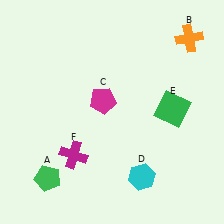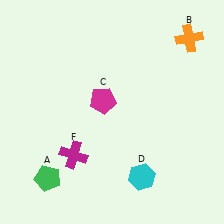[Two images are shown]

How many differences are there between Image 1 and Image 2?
There is 1 difference between the two images.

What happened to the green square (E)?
The green square (E) was removed in Image 2. It was in the top-right area of Image 1.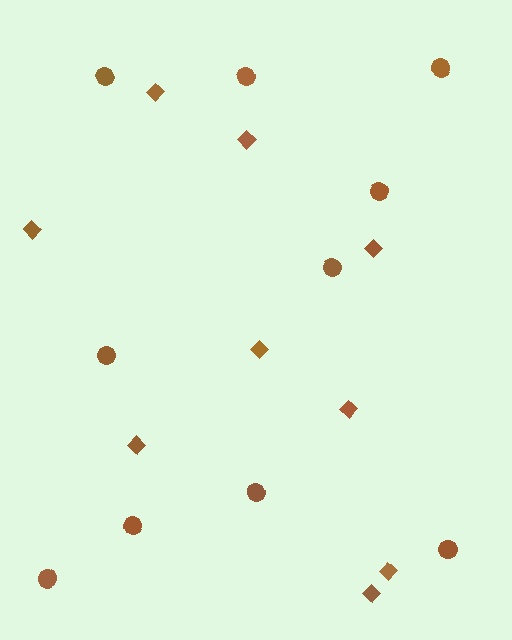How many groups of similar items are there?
There are 2 groups: one group of circles (10) and one group of diamonds (9).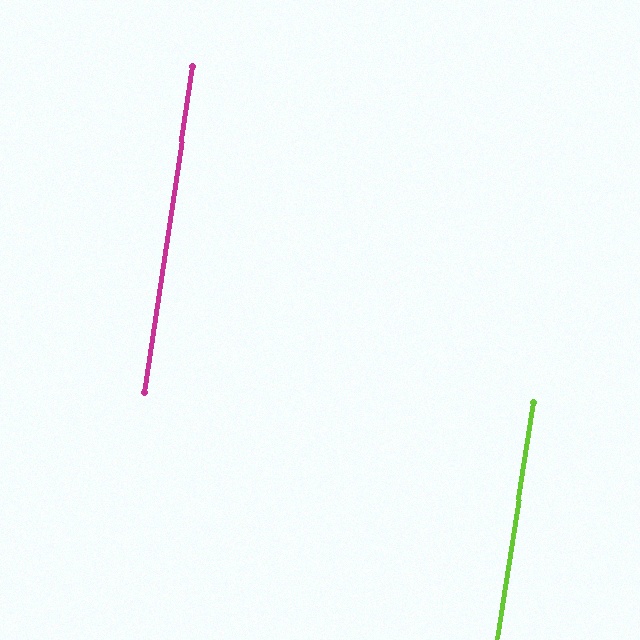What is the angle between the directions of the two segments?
Approximately 0 degrees.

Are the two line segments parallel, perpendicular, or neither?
Parallel — their directions differ by only 0.4°.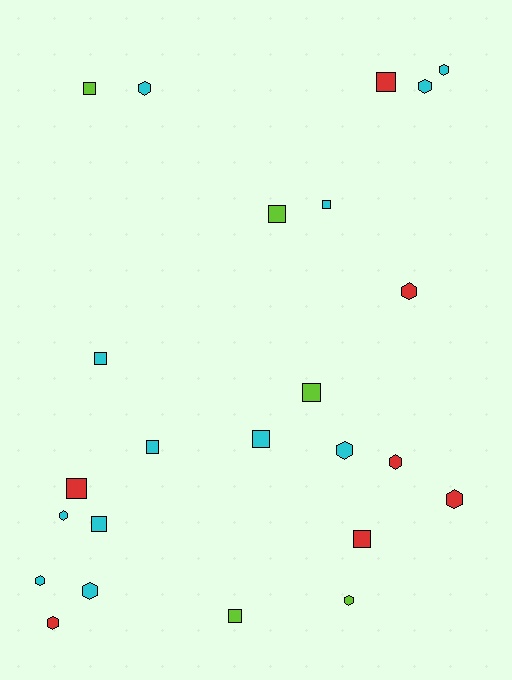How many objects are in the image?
There are 24 objects.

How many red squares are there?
There are 3 red squares.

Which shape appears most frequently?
Square, with 12 objects.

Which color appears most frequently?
Cyan, with 12 objects.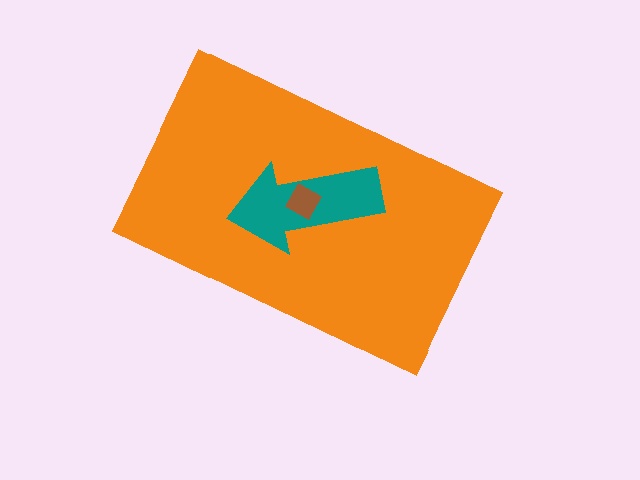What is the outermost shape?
The orange rectangle.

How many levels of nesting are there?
3.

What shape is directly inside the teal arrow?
The brown diamond.